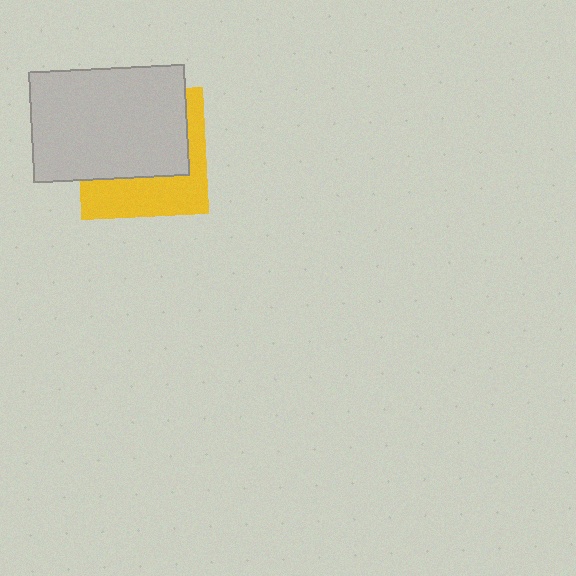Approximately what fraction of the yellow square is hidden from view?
Roughly 60% of the yellow square is hidden behind the light gray rectangle.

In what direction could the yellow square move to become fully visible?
The yellow square could move down. That would shift it out from behind the light gray rectangle entirely.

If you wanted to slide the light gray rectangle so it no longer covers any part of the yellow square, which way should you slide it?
Slide it up — that is the most direct way to separate the two shapes.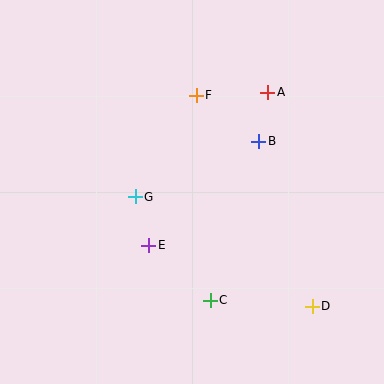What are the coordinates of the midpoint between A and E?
The midpoint between A and E is at (208, 169).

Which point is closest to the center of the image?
Point G at (135, 197) is closest to the center.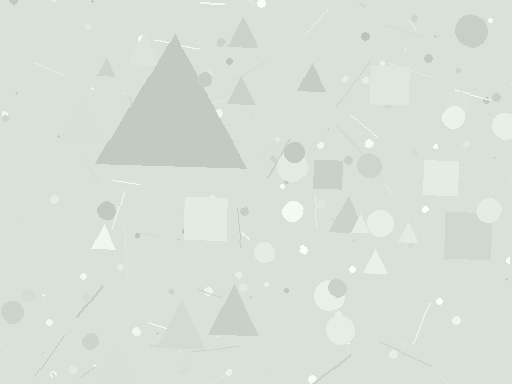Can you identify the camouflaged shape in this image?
The camouflaged shape is a triangle.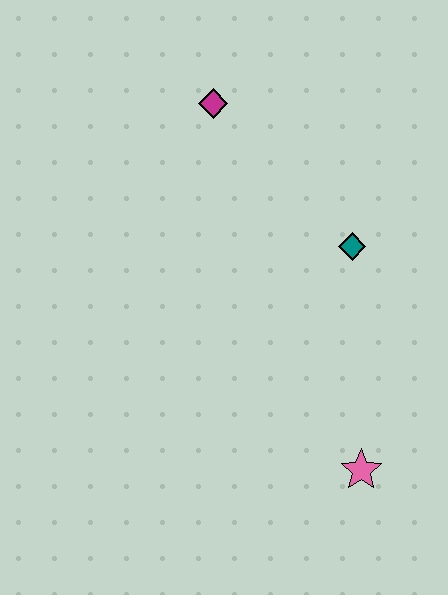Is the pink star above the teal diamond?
No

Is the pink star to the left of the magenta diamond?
No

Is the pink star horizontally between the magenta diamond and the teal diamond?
No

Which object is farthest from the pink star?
The magenta diamond is farthest from the pink star.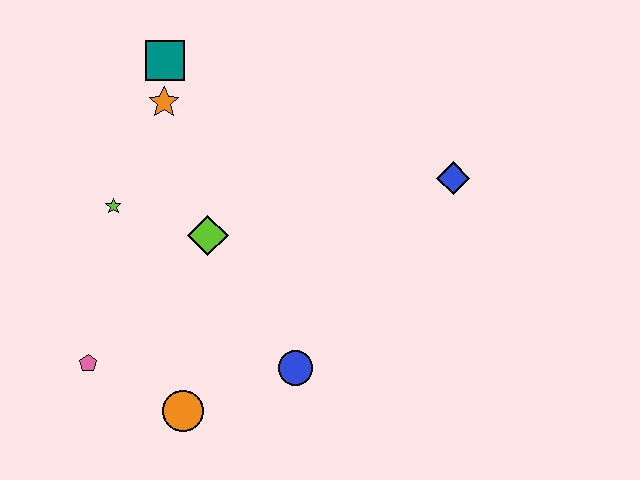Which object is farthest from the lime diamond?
The blue diamond is farthest from the lime diamond.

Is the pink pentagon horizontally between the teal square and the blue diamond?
No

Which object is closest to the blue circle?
The orange circle is closest to the blue circle.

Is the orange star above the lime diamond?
Yes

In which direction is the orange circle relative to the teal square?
The orange circle is below the teal square.